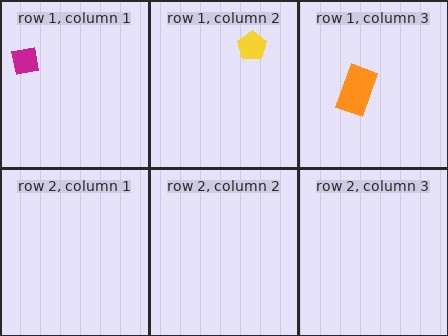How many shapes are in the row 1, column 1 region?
1.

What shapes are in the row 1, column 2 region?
The yellow pentagon.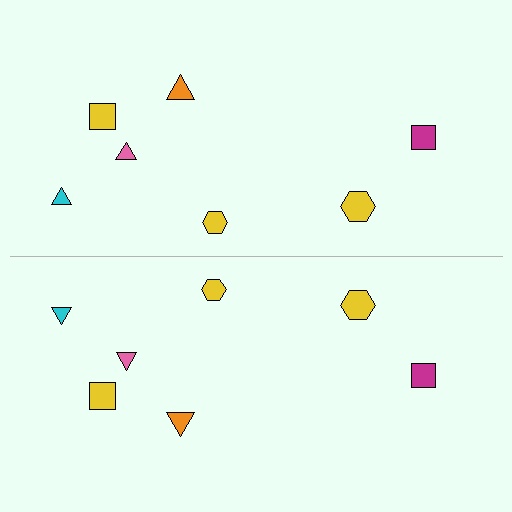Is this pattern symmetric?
Yes, this pattern has bilateral (reflection) symmetry.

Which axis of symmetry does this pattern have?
The pattern has a horizontal axis of symmetry running through the center of the image.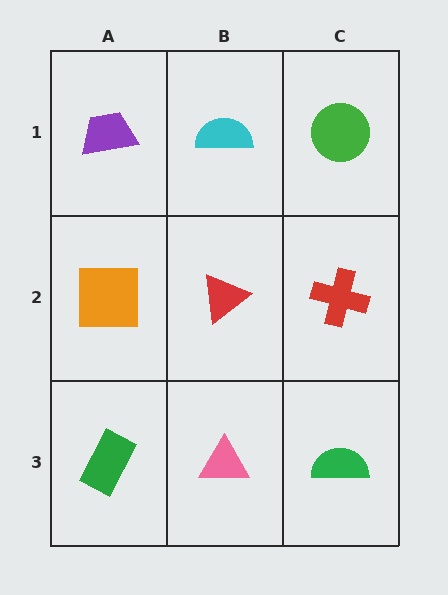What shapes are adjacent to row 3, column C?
A red cross (row 2, column C), a pink triangle (row 3, column B).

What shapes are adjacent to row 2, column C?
A green circle (row 1, column C), a green semicircle (row 3, column C), a red triangle (row 2, column B).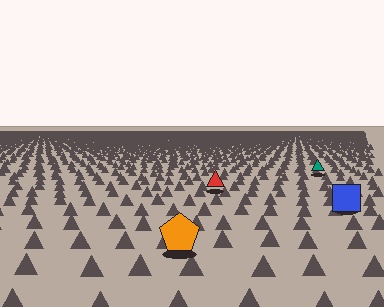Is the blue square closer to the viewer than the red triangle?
Yes. The blue square is closer — you can tell from the texture gradient: the ground texture is coarser near it.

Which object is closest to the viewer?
The orange pentagon is closest. The texture marks near it are larger and more spread out.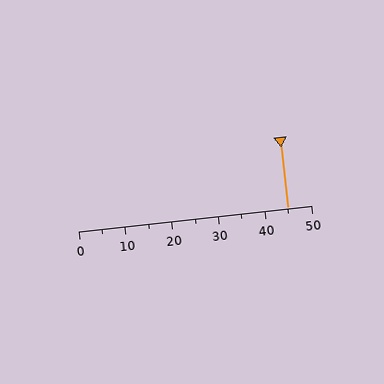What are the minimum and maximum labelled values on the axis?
The axis runs from 0 to 50.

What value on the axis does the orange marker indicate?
The marker indicates approximately 45.